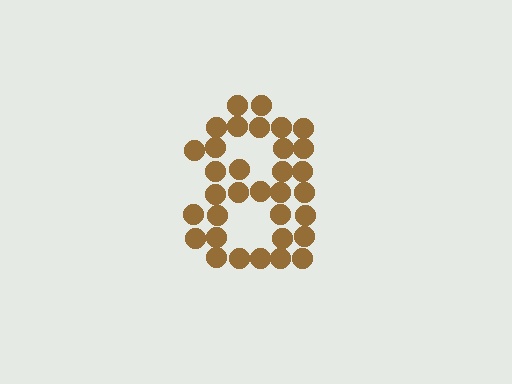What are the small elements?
The small elements are circles.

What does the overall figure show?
The overall figure shows the digit 8.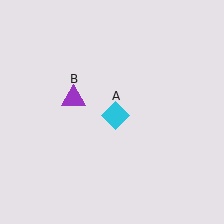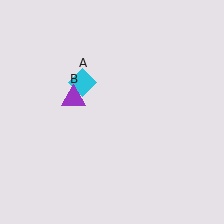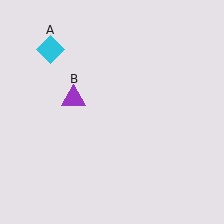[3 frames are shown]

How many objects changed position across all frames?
1 object changed position: cyan diamond (object A).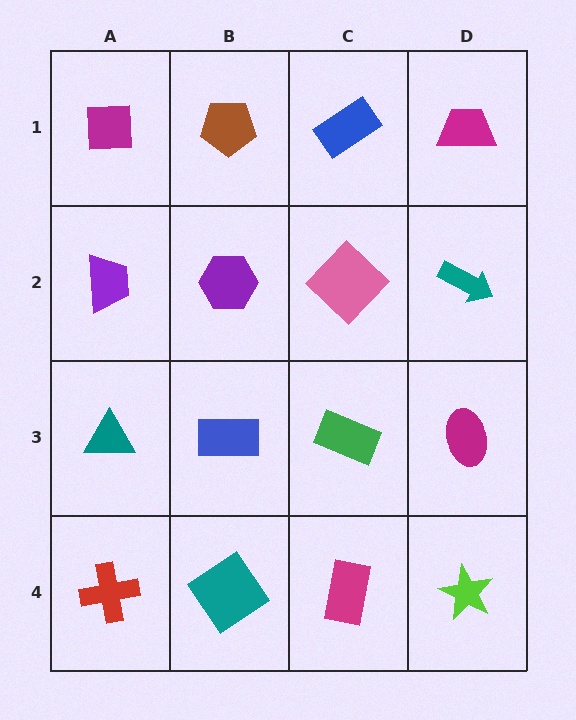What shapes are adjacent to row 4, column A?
A teal triangle (row 3, column A), a teal diamond (row 4, column B).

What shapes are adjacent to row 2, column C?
A blue rectangle (row 1, column C), a green rectangle (row 3, column C), a purple hexagon (row 2, column B), a teal arrow (row 2, column D).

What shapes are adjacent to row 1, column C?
A pink diamond (row 2, column C), a brown pentagon (row 1, column B), a magenta trapezoid (row 1, column D).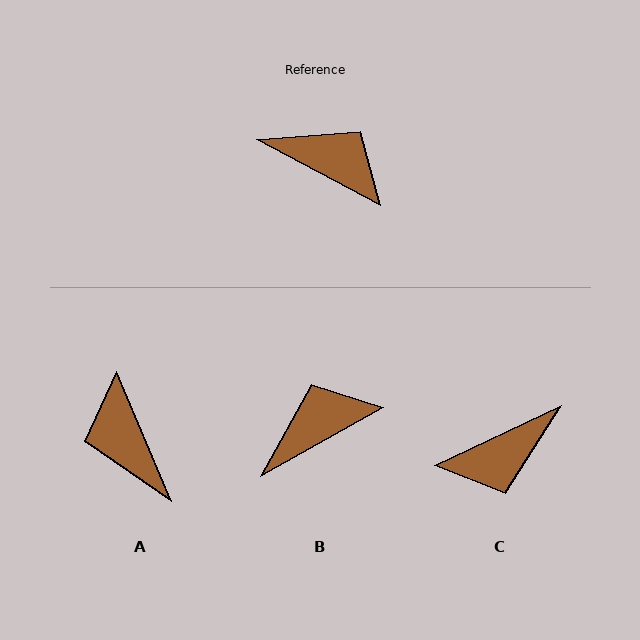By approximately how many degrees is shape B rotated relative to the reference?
Approximately 57 degrees counter-clockwise.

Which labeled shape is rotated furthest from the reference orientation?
A, about 141 degrees away.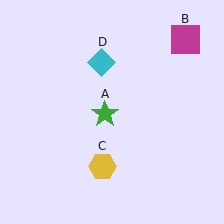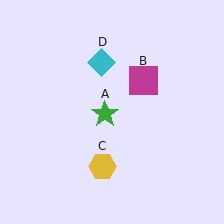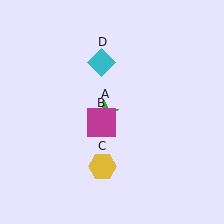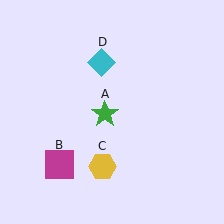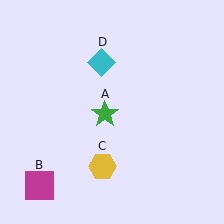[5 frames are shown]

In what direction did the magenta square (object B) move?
The magenta square (object B) moved down and to the left.